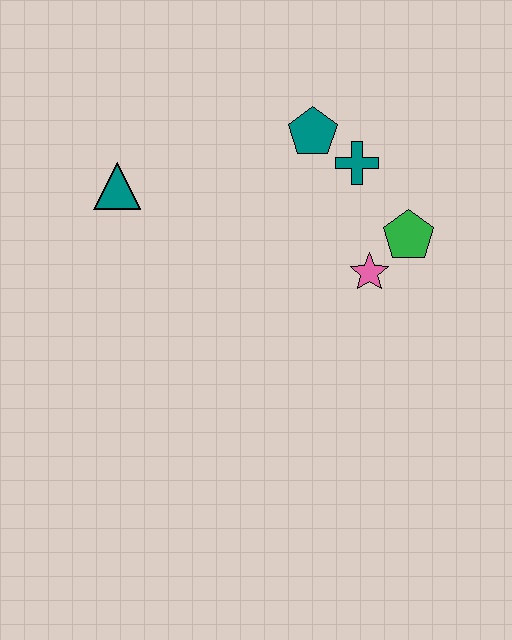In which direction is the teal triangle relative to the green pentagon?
The teal triangle is to the left of the green pentagon.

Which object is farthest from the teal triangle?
The green pentagon is farthest from the teal triangle.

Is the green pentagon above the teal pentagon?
No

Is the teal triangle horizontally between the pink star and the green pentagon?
No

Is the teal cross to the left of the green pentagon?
Yes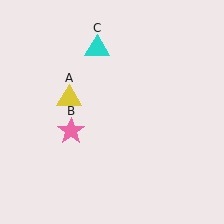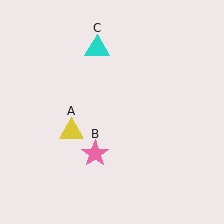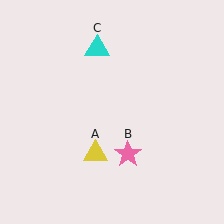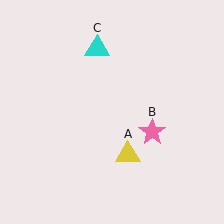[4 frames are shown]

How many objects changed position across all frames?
2 objects changed position: yellow triangle (object A), pink star (object B).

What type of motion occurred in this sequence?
The yellow triangle (object A), pink star (object B) rotated counterclockwise around the center of the scene.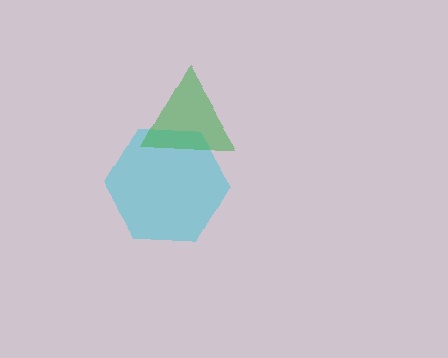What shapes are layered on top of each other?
The layered shapes are: a cyan hexagon, a green triangle.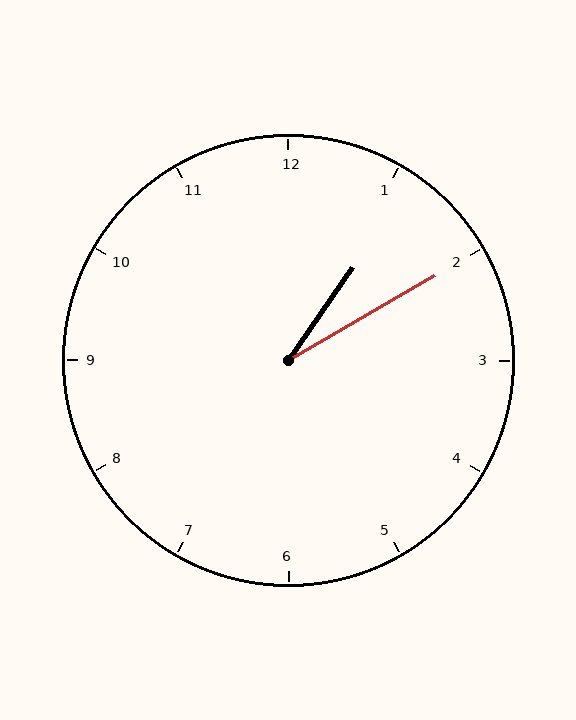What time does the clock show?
1:10.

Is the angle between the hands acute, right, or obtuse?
It is acute.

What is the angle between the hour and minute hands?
Approximately 25 degrees.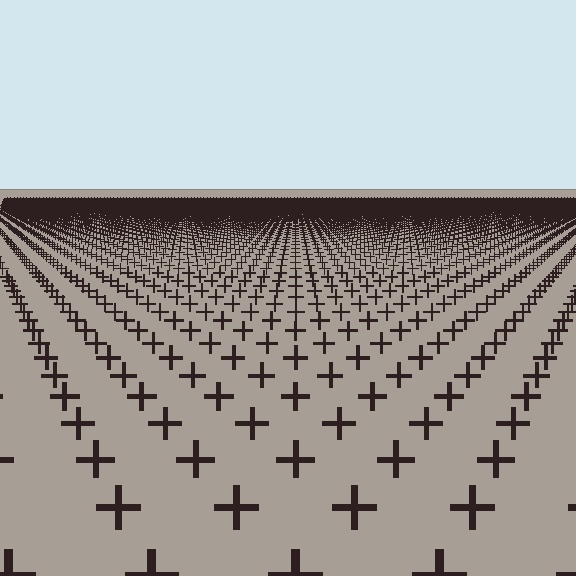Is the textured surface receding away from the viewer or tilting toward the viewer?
The surface is receding away from the viewer. Texture elements get smaller and denser toward the top.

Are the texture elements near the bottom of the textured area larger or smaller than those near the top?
Larger. Near the bottom, elements are closer to the viewer and appear at a bigger on-screen size.